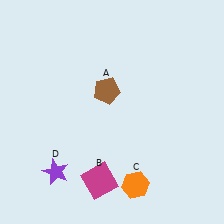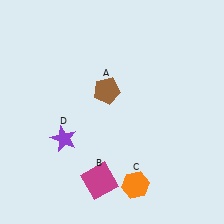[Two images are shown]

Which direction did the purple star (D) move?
The purple star (D) moved up.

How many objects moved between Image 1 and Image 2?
1 object moved between the two images.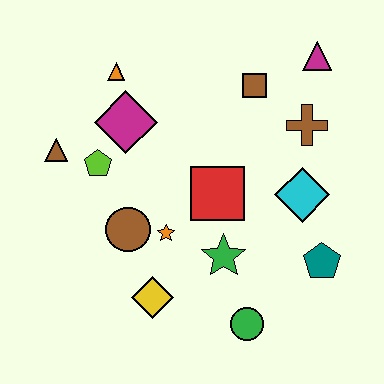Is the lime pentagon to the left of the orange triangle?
Yes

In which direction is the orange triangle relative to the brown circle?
The orange triangle is above the brown circle.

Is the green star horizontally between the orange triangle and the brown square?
Yes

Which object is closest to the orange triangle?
The magenta diamond is closest to the orange triangle.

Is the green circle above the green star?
No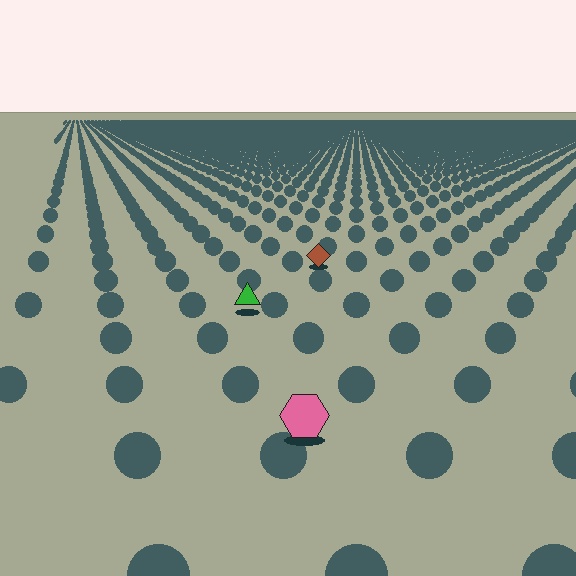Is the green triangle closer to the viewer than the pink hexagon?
No. The pink hexagon is closer — you can tell from the texture gradient: the ground texture is coarser near it.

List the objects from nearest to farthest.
From nearest to farthest: the pink hexagon, the green triangle, the brown diamond.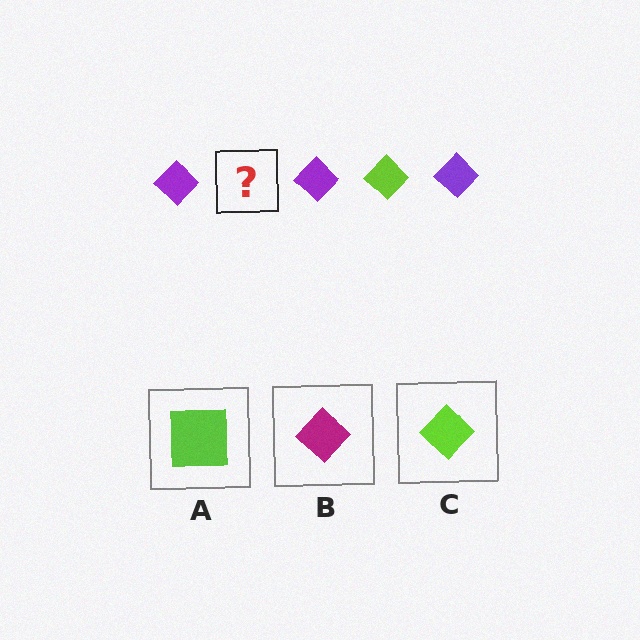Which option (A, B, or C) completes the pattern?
C.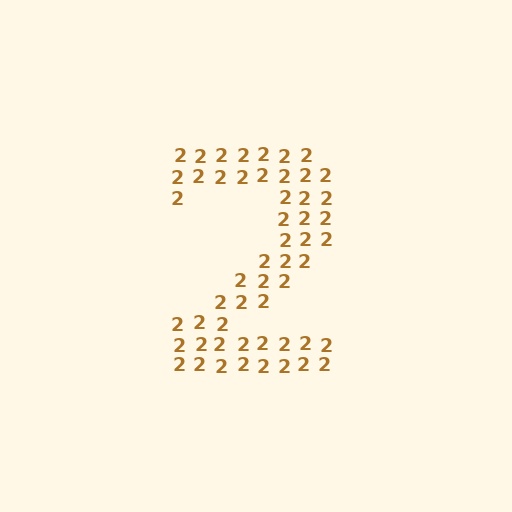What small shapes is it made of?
It is made of small digit 2's.